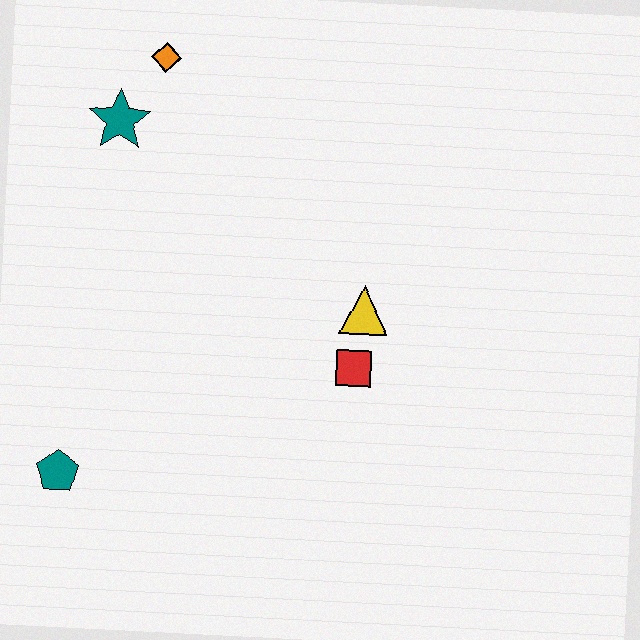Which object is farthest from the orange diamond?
The teal pentagon is farthest from the orange diamond.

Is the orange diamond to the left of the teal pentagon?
No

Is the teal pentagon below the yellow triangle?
Yes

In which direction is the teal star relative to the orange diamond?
The teal star is below the orange diamond.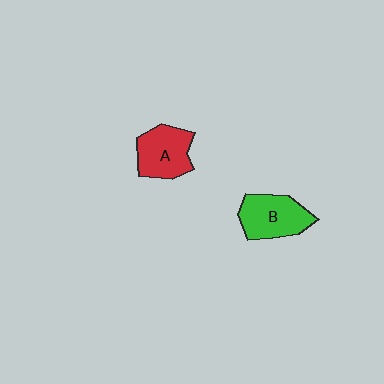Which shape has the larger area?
Shape B (green).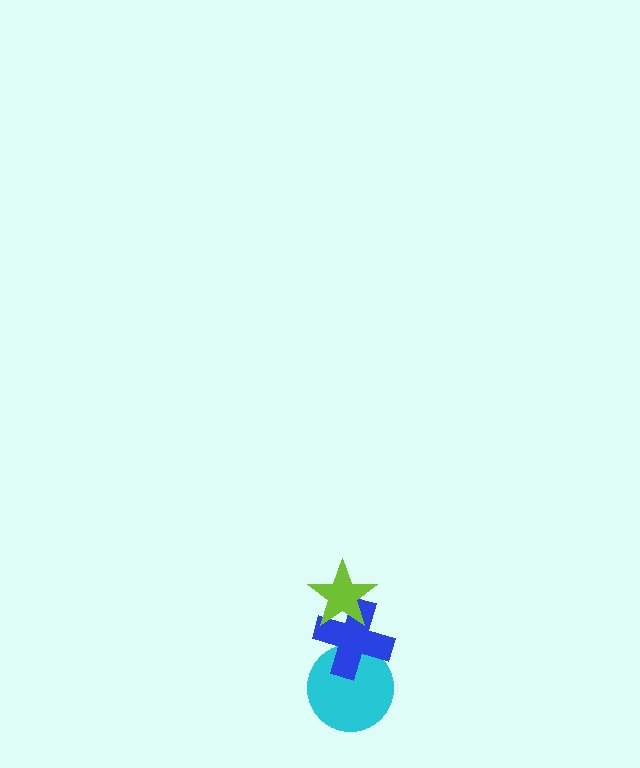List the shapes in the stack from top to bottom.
From top to bottom: the lime star, the blue cross, the cyan circle.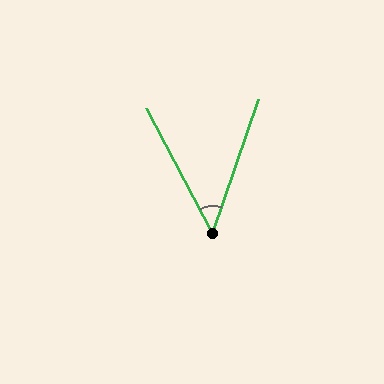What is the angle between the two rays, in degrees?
Approximately 47 degrees.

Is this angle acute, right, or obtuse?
It is acute.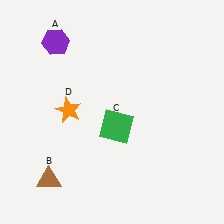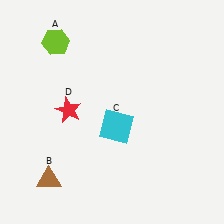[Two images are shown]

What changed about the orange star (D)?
In Image 1, D is orange. In Image 2, it changed to red.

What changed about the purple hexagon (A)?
In Image 1, A is purple. In Image 2, it changed to lime.